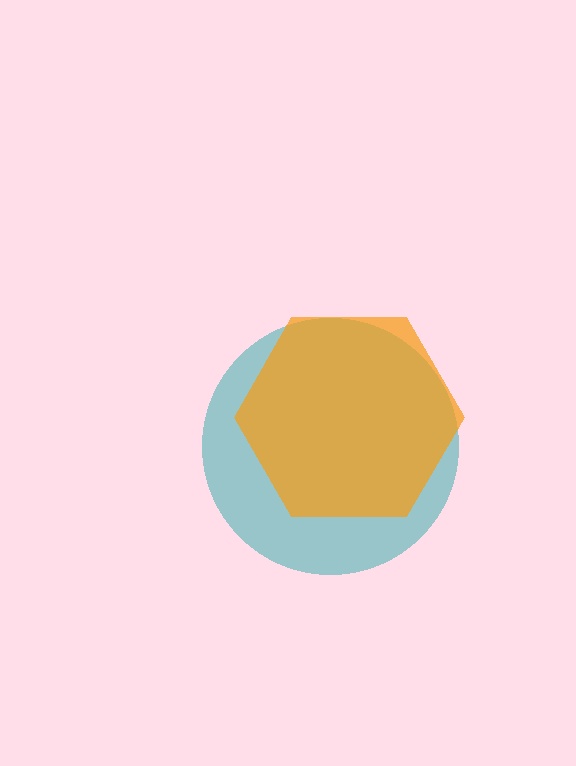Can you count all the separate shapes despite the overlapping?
Yes, there are 2 separate shapes.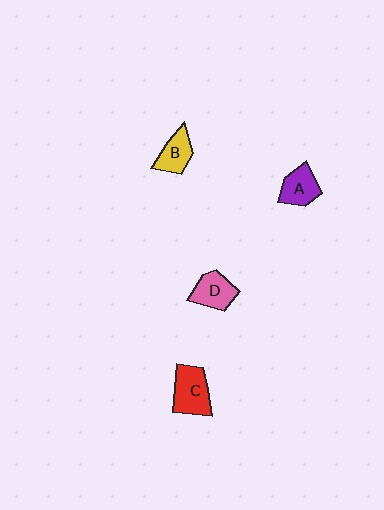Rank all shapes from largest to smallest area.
From largest to smallest: C (red), D (pink), A (purple), B (yellow).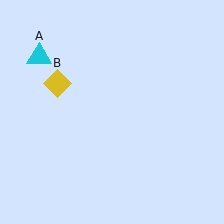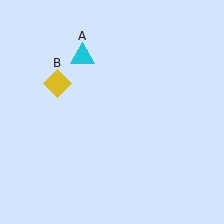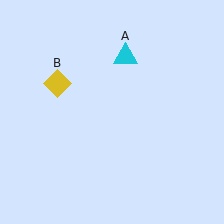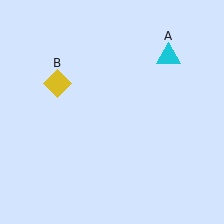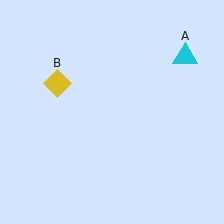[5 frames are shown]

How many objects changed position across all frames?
1 object changed position: cyan triangle (object A).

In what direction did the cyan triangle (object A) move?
The cyan triangle (object A) moved right.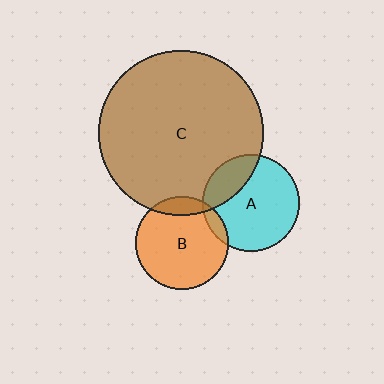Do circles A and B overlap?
Yes.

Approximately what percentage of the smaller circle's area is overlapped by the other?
Approximately 10%.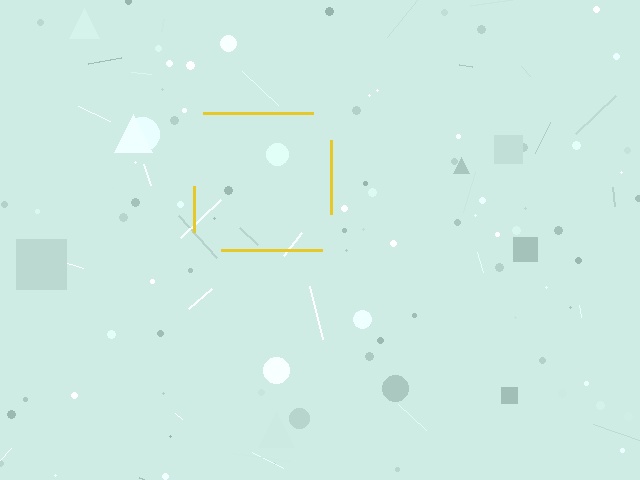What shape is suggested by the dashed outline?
The dashed outline suggests a square.